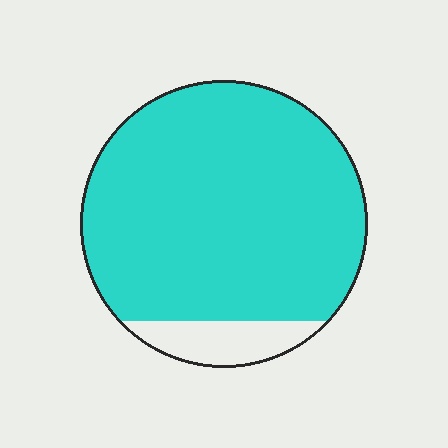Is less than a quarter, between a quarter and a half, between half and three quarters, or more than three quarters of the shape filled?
More than three quarters.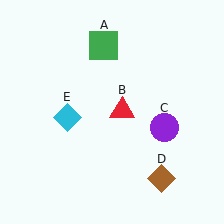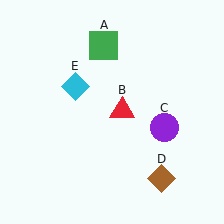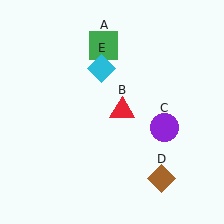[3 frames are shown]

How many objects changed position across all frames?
1 object changed position: cyan diamond (object E).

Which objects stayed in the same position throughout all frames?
Green square (object A) and red triangle (object B) and purple circle (object C) and brown diamond (object D) remained stationary.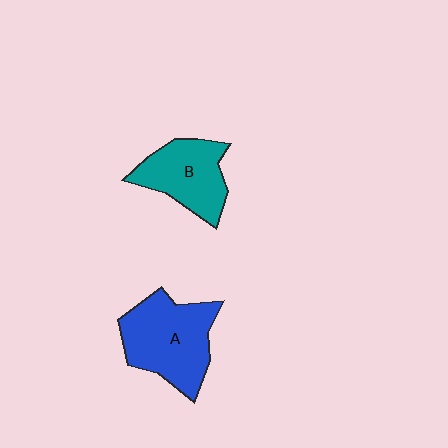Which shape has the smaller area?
Shape B (teal).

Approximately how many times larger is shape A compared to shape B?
Approximately 1.3 times.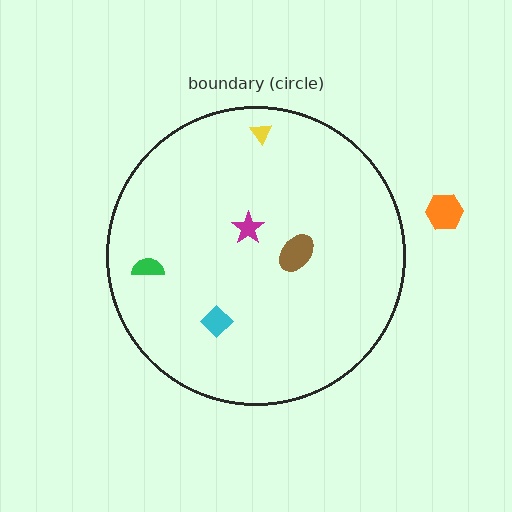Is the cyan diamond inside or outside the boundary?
Inside.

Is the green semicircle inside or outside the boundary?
Inside.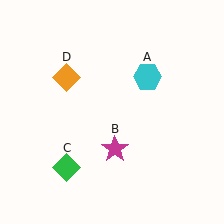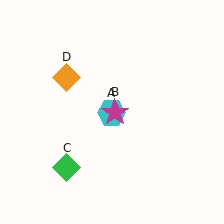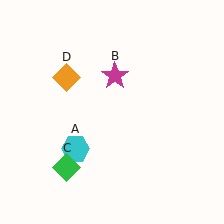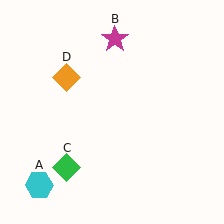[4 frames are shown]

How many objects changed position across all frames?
2 objects changed position: cyan hexagon (object A), magenta star (object B).